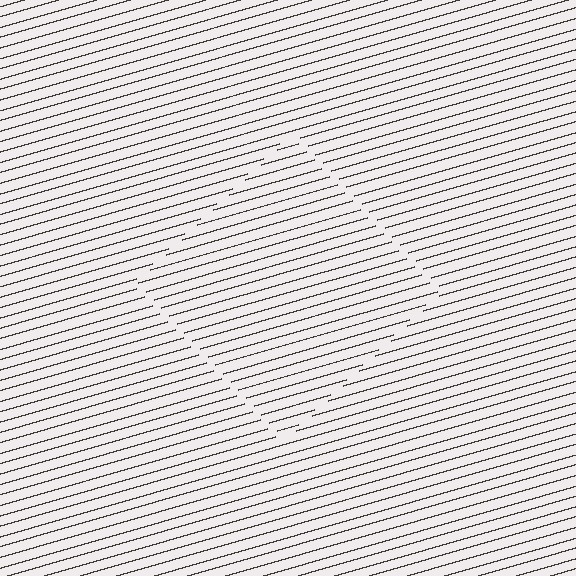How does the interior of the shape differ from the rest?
The interior of the shape contains the same grating, shifted by half a period — the contour is defined by the phase discontinuity where line-ends from the inner and outer gratings abut.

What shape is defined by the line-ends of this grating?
An illusory square. The interior of the shape contains the same grating, shifted by half a period — the contour is defined by the phase discontinuity where line-ends from the inner and outer gratings abut.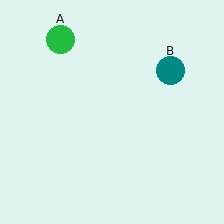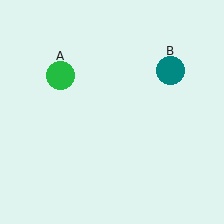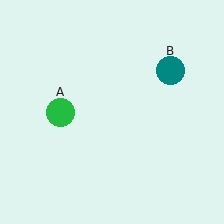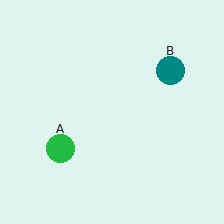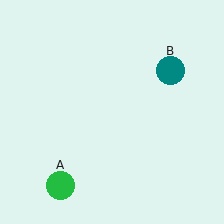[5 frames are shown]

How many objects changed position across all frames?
1 object changed position: green circle (object A).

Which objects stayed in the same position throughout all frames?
Teal circle (object B) remained stationary.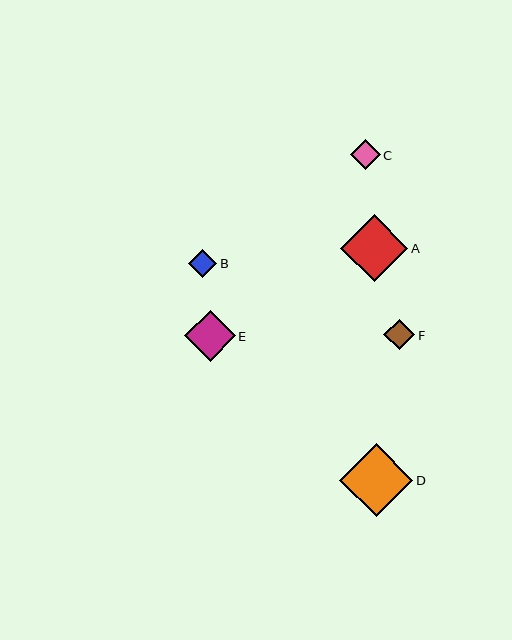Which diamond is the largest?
Diamond D is the largest with a size of approximately 74 pixels.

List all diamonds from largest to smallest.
From largest to smallest: D, A, E, F, C, B.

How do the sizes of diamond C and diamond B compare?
Diamond C and diamond B are approximately the same size.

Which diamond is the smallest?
Diamond B is the smallest with a size of approximately 28 pixels.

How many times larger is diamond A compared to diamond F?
Diamond A is approximately 2.2 times the size of diamond F.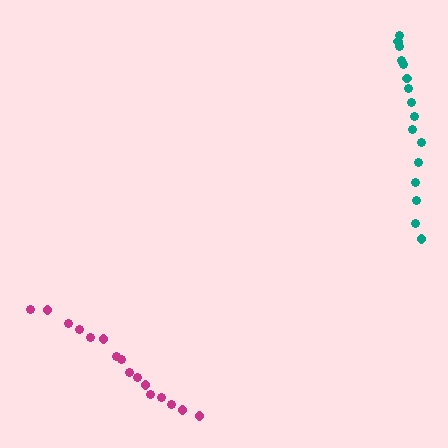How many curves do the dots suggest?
There are 2 distinct paths.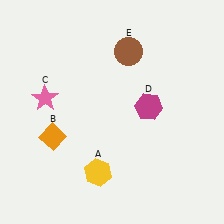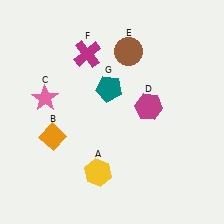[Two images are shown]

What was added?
A magenta cross (F), a teal pentagon (G) were added in Image 2.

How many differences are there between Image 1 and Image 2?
There are 2 differences between the two images.